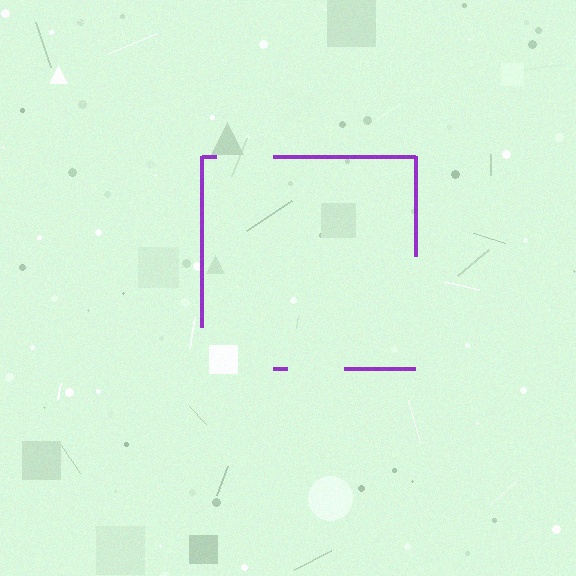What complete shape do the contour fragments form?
The contour fragments form a square.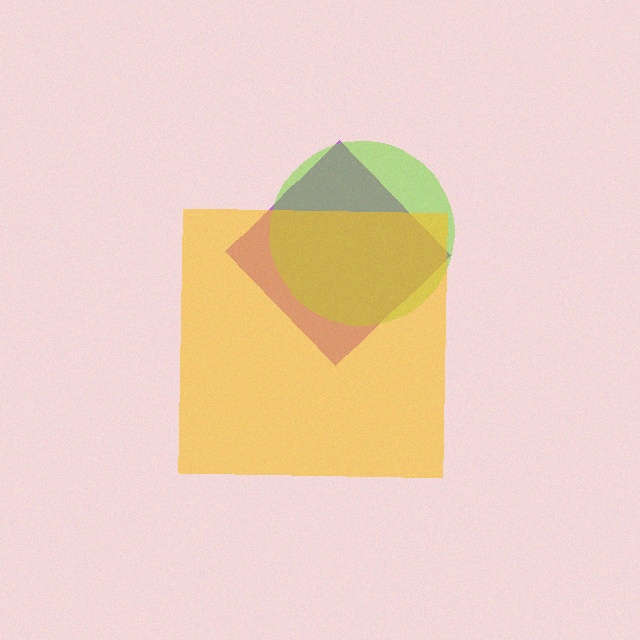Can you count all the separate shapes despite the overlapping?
Yes, there are 3 separate shapes.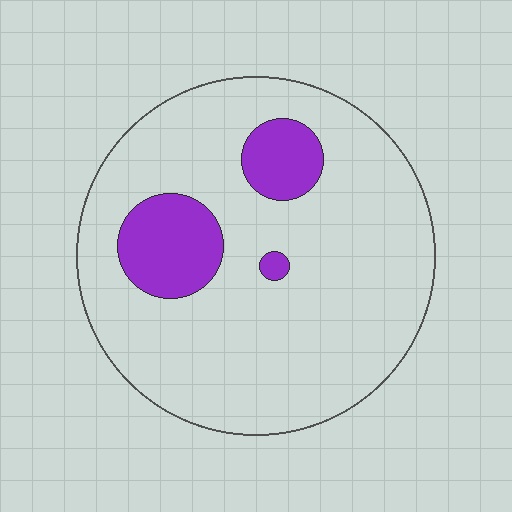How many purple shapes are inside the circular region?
3.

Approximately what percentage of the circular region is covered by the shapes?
Approximately 15%.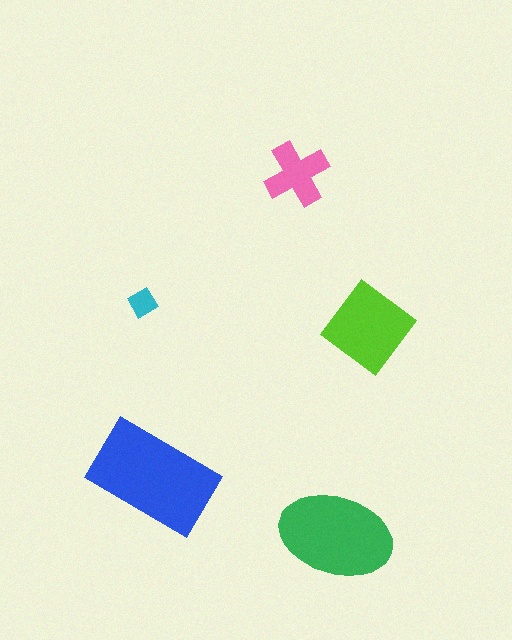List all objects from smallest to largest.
The cyan diamond, the pink cross, the lime diamond, the green ellipse, the blue rectangle.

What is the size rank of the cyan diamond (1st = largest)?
5th.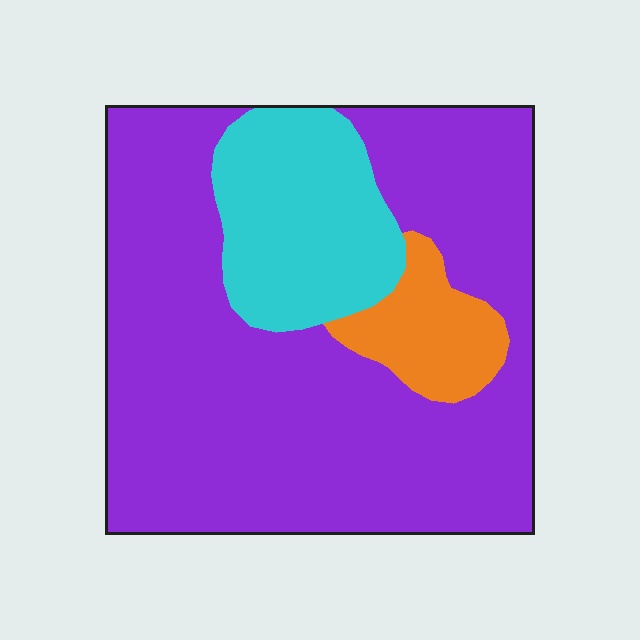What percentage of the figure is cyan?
Cyan takes up about one fifth (1/5) of the figure.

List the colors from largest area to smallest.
From largest to smallest: purple, cyan, orange.